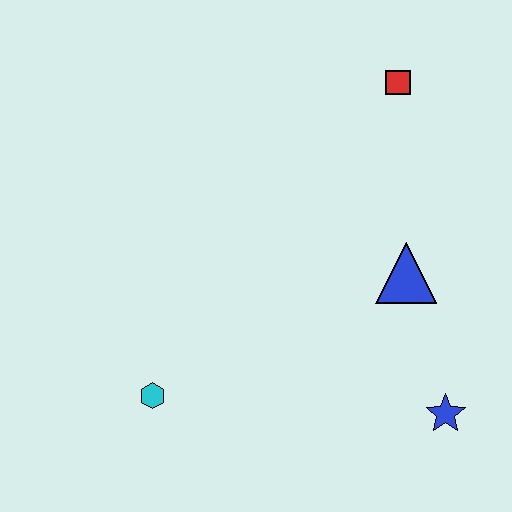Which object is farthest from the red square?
The cyan hexagon is farthest from the red square.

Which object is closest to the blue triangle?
The blue star is closest to the blue triangle.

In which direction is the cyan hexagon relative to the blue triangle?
The cyan hexagon is to the left of the blue triangle.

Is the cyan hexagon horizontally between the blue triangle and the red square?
No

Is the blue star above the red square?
No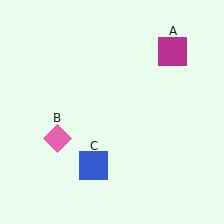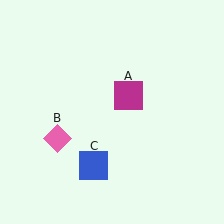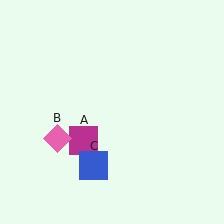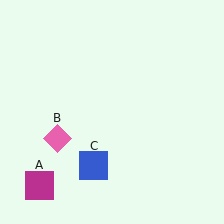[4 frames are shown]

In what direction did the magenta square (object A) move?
The magenta square (object A) moved down and to the left.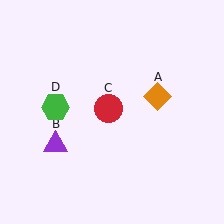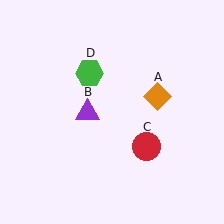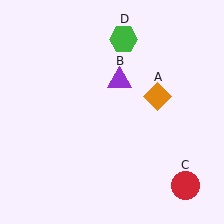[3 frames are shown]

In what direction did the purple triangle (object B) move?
The purple triangle (object B) moved up and to the right.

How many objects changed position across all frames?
3 objects changed position: purple triangle (object B), red circle (object C), green hexagon (object D).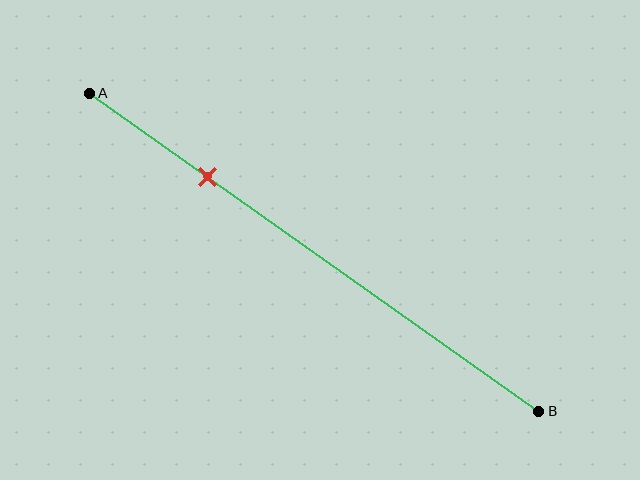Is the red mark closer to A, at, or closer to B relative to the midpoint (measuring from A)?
The red mark is closer to point A than the midpoint of segment AB.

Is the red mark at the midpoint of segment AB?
No, the mark is at about 25% from A, not at the 50% midpoint.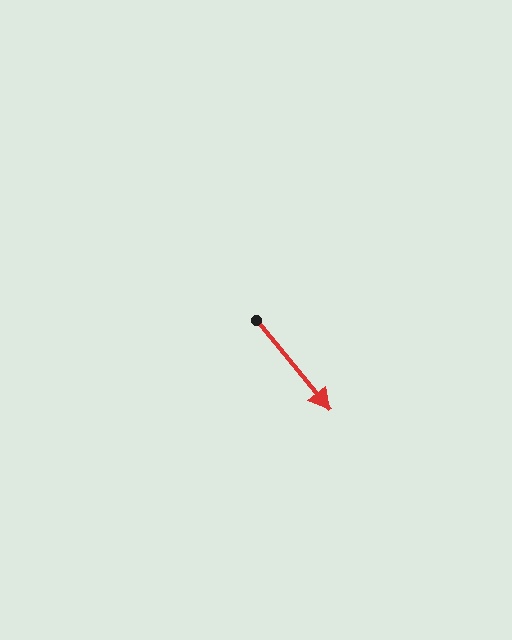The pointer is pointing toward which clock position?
Roughly 5 o'clock.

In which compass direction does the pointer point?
Southeast.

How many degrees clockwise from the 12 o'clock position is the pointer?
Approximately 141 degrees.